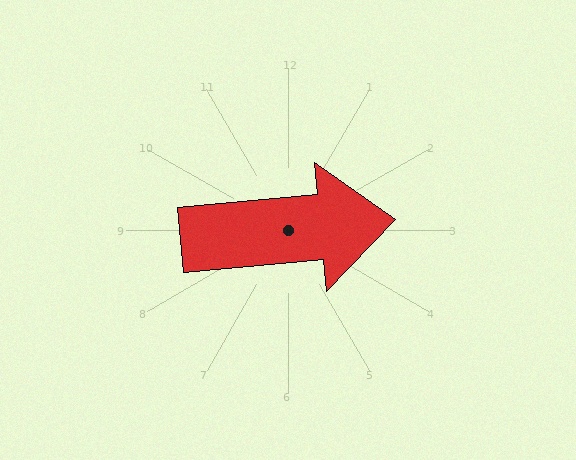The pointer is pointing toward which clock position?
Roughly 3 o'clock.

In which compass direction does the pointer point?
East.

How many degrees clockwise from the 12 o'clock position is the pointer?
Approximately 85 degrees.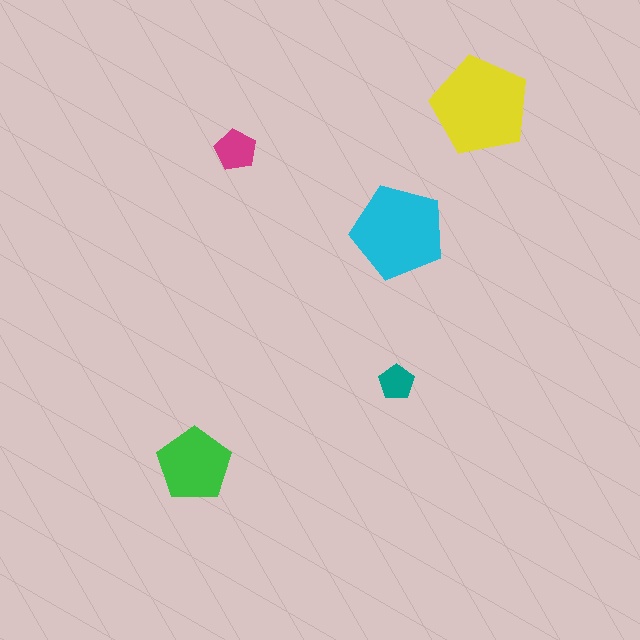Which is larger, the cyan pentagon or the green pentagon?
The cyan one.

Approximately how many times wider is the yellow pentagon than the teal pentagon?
About 3 times wider.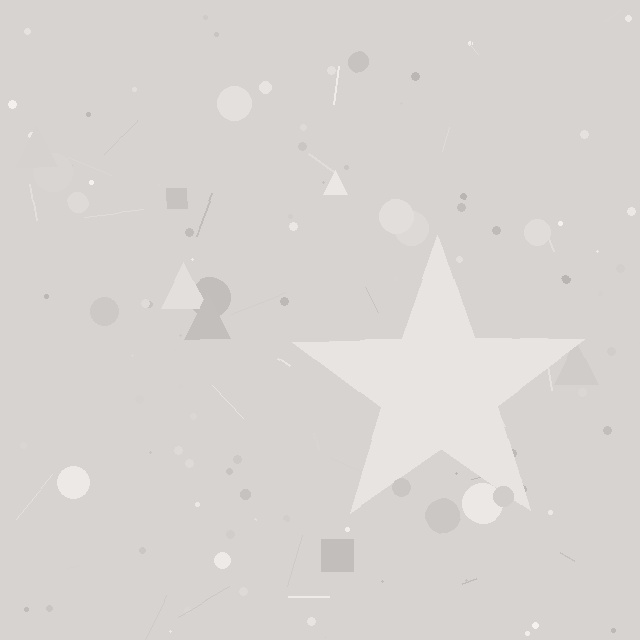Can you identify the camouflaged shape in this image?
The camouflaged shape is a star.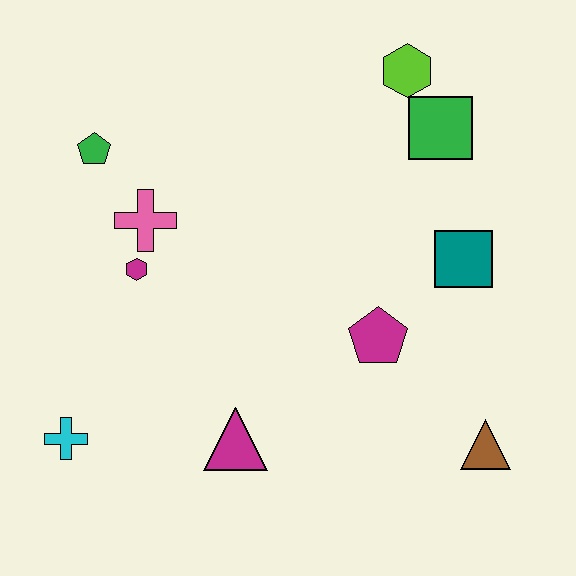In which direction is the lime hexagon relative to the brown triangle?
The lime hexagon is above the brown triangle.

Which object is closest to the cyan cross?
The magenta triangle is closest to the cyan cross.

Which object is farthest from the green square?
The cyan cross is farthest from the green square.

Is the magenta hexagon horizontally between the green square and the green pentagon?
Yes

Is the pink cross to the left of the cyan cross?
No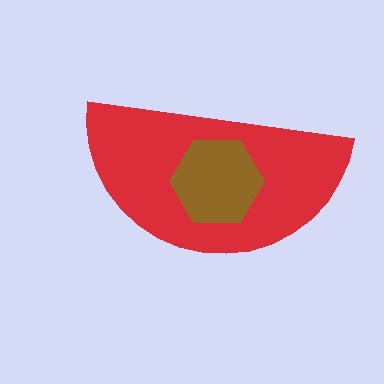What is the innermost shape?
The brown hexagon.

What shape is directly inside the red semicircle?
The brown hexagon.